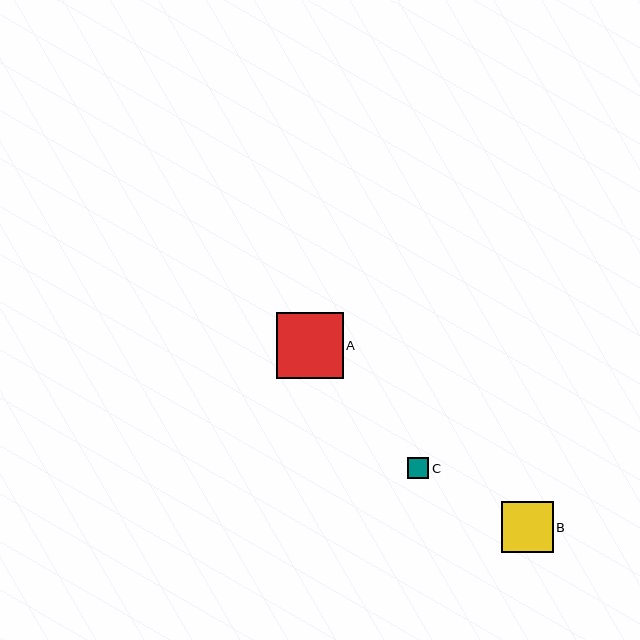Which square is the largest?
Square A is the largest with a size of approximately 67 pixels.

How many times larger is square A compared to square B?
Square A is approximately 1.3 times the size of square B.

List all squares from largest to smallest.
From largest to smallest: A, B, C.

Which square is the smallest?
Square C is the smallest with a size of approximately 21 pixels.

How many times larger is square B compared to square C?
Square B is approximately 2.4 times the size of square C.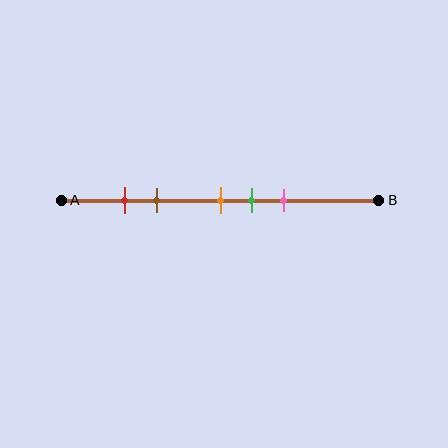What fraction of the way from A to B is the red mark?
The red mark is approximately 20% (0.2) of the way from A to B.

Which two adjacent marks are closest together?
The red and brown marks are the closest adjacent pair.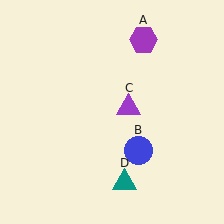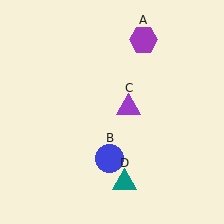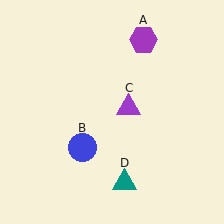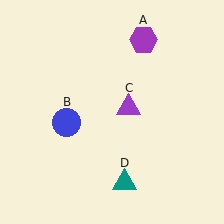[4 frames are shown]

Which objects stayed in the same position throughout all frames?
Purple hexagon (object A) and purple triangle (object C) and teal triangle (object D) remained stationary.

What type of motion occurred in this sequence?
The blue circle (object B) rotated clockwise around the center of the scene.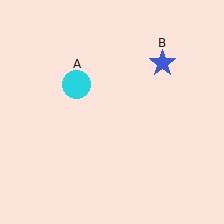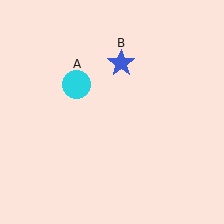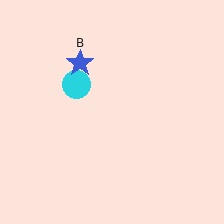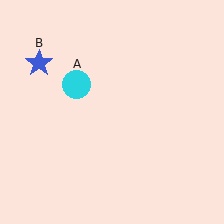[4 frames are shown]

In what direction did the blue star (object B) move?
The blue star (object B) moved left.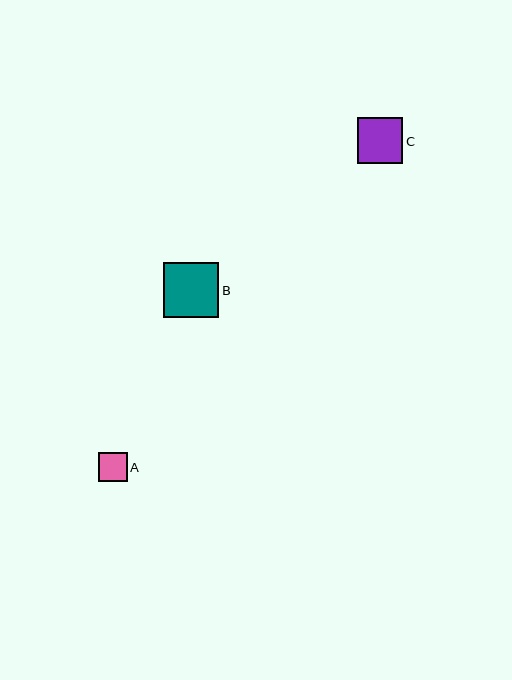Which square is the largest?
Square B is the largest with a size of approximately 55 pixels.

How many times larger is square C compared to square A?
Square C is approximately 1.6 times the size of square A.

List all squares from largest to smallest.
From largest to smallest: B, C, A.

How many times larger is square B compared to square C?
Square B is approximately 1.2 times the size of square C.